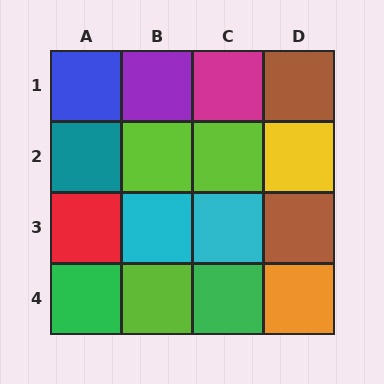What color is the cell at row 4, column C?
Green.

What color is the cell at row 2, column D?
Yellow.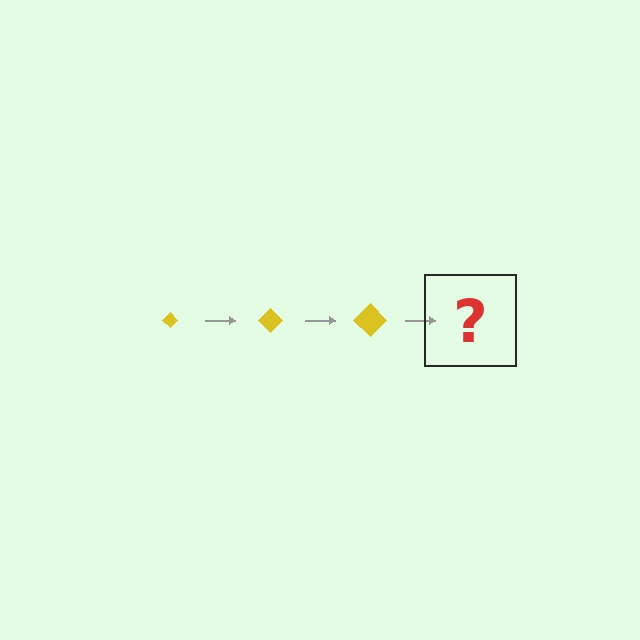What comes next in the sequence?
The next element should be a yellow diamond, larger than the previous one.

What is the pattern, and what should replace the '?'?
The pattern is that the diamond gets progressively larger each step. The '?' should be a yellow diamond, larger than the previous one.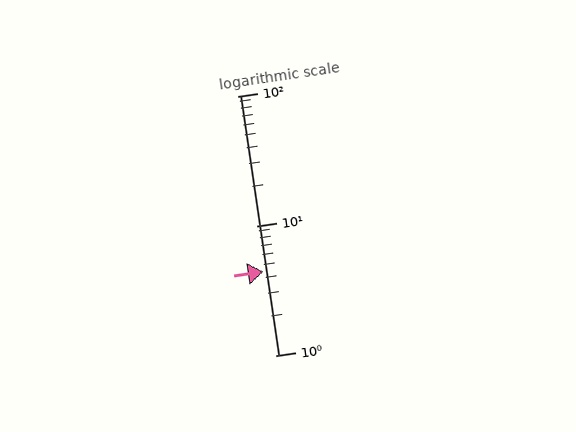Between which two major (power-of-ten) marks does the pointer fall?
The pointer is between 1 and 10.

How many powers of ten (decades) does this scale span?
The scale spans 2 decades, from 1 to 100.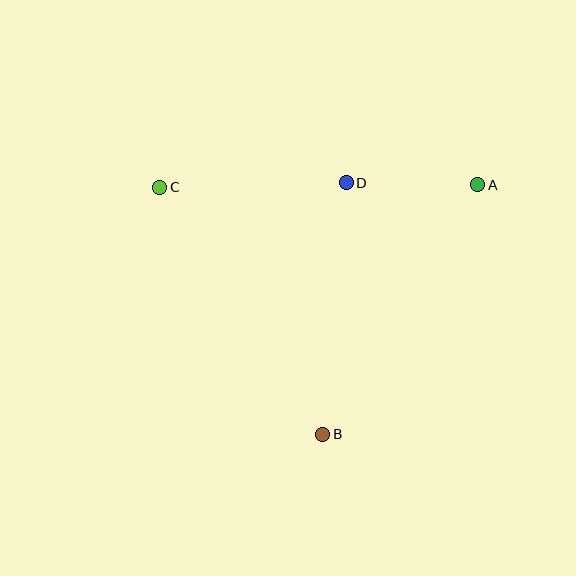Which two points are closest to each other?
Points A and D are closest to each other.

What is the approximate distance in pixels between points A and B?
The distance between A and B is approximately 294 pixels.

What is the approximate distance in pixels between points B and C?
The distance between B and C is approximately 296 pixels.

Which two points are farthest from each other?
Points A and C are farthest from each other.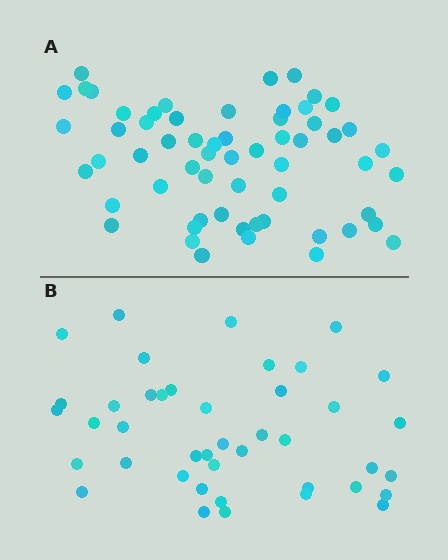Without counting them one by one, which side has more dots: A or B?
Region A (the top region) has more dots.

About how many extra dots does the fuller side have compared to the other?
Region A has approximately 20 more dots than region B.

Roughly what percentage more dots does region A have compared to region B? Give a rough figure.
About 45% more.